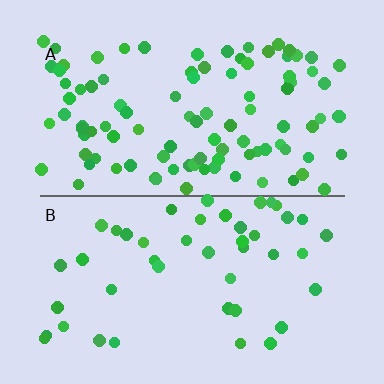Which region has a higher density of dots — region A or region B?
A (the top).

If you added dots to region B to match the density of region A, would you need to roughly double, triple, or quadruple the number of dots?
Approximately double.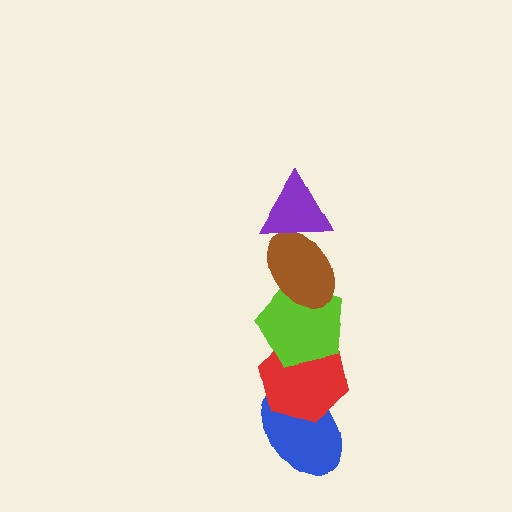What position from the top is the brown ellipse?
The brown ellipse is 2nd from the top.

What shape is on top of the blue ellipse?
The red hexagon is on top of the blue ellipse.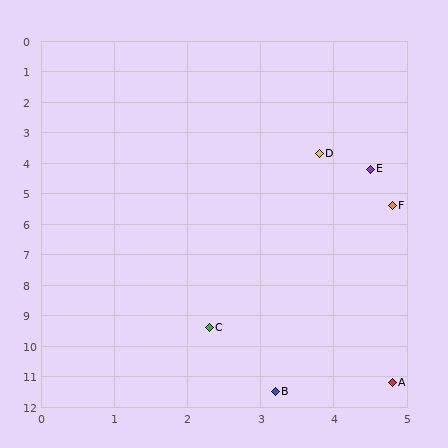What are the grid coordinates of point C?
Point C is at approximately (2.3, 9.4).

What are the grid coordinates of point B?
Point B is at approximately (3.2, 11.5).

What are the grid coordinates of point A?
Point A is at approximately (4.8, 11.2).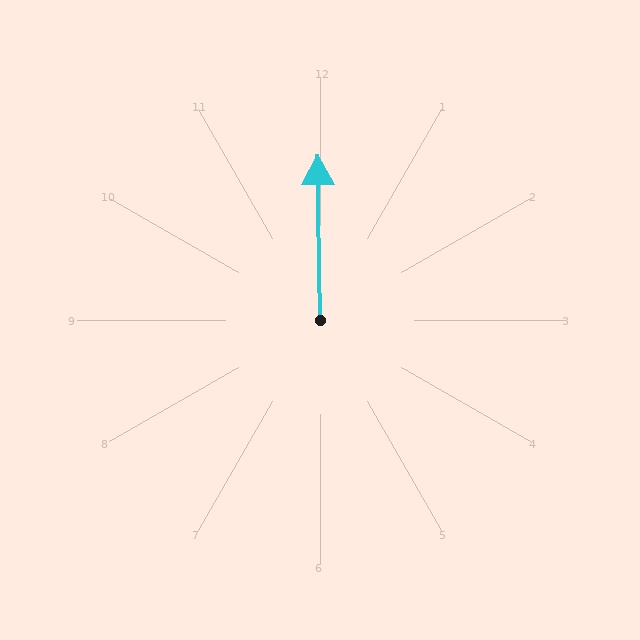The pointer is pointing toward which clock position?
Roughly 12 o'clock.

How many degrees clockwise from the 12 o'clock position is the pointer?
Approximately 359 degrees.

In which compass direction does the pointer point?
North.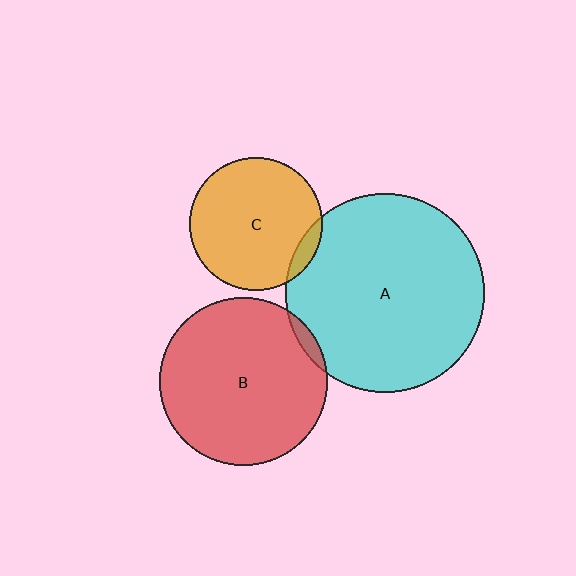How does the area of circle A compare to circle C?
Approximately 2.2 times.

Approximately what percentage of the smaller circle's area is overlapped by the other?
Approximately 5%.